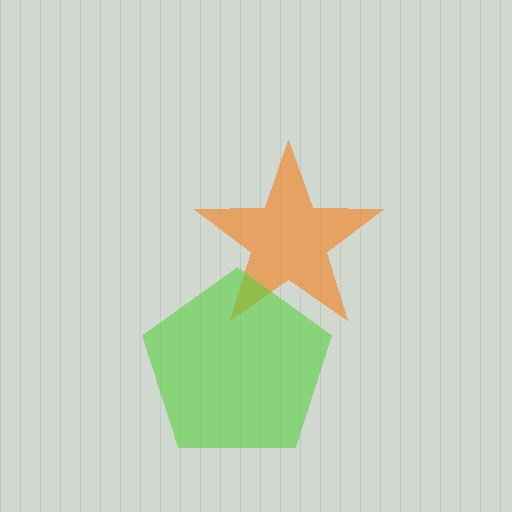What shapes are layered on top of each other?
The layered shapes are: an orange star, a lime pentagon.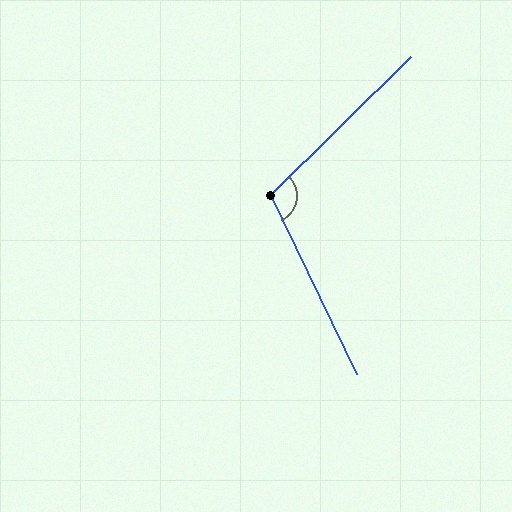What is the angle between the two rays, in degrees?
Approximately 109 degrees.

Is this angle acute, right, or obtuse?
It is obtuse.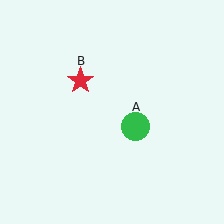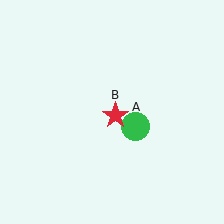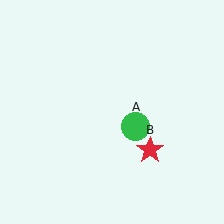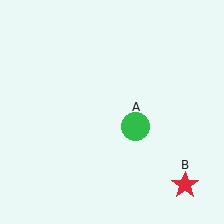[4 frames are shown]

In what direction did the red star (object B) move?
The red star (object B) moved down and to the right.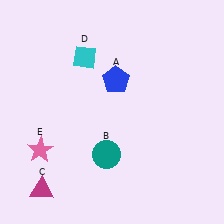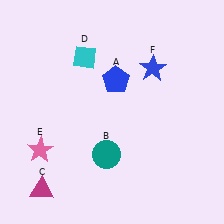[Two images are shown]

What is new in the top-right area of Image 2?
A blue star (F) was added in the top-right area of Image 2.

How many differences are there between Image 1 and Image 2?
There is 1 difference between the two images.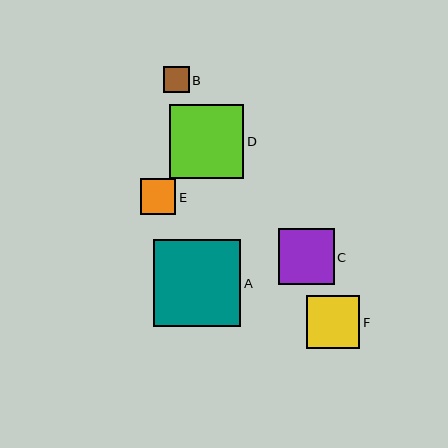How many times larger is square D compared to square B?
Square D is approximately 2.9 times the size of square B.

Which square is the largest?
Square A is the largest with a size of approximately 87 pixels.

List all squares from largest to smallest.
From largest to smallest: A, D, C, F, E, B.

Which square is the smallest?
Square B is the smallest with a size of approximately 26 pixels.